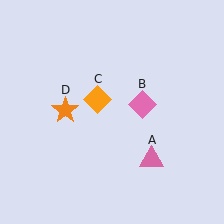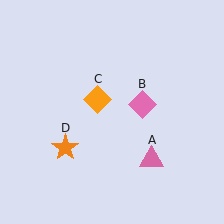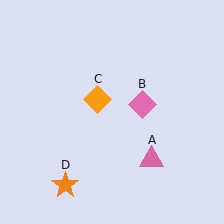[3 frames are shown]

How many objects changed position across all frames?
1 object changed position: orange star (object D).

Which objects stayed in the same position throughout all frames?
Pink triangle (object A) and pink diamond (object B) and orange diamond (object C) remained stationary.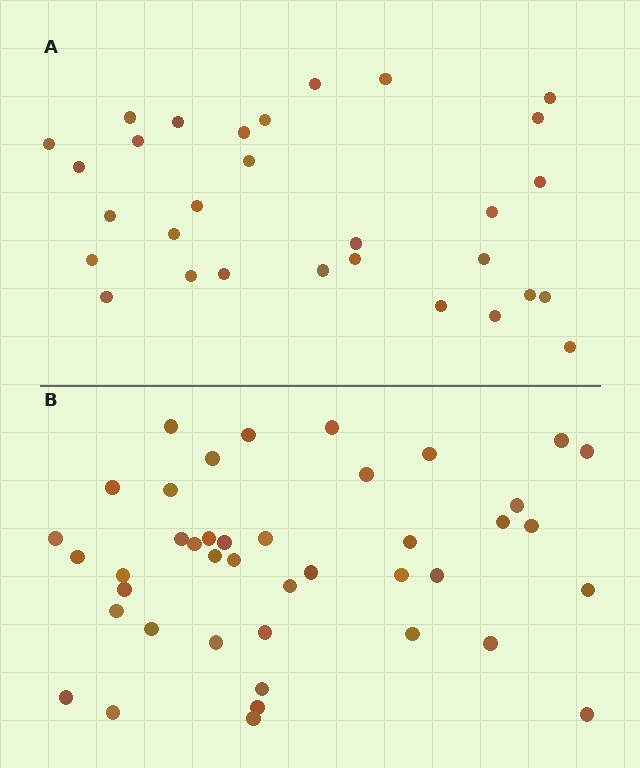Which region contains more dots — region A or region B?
Region B (the bottom region) has more dots.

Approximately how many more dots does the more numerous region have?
Region B has roughly 12 or so more dots than region A.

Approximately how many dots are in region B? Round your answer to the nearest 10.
About 40 dots. (The exact count is 42, which rounds to 40.)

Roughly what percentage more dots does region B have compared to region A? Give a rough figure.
About 40% more.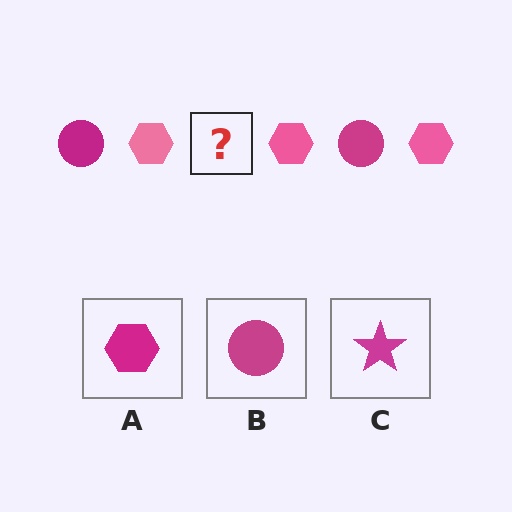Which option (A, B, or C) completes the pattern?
B.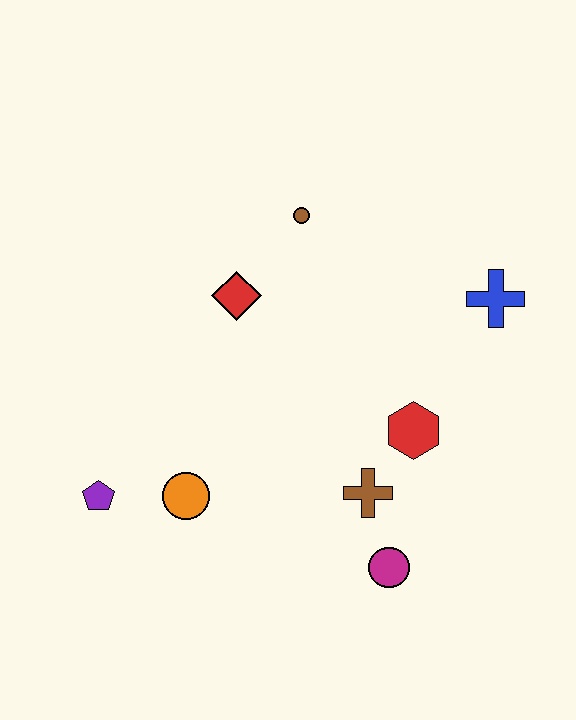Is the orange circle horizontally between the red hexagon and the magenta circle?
No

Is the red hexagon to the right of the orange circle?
Yes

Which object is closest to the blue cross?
The red hexagon is closest to the blue cross.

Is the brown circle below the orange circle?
No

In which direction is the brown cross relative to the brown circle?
The brown cross is below the brown circle.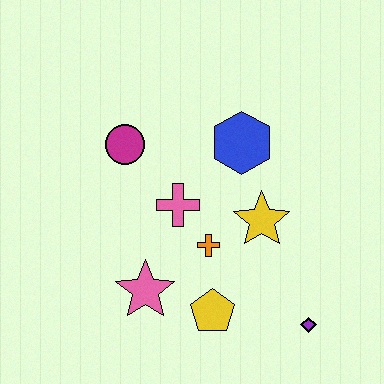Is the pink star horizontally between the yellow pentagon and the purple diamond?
No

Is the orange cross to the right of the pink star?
Yes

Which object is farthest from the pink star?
The blue hexagon is farthest from the pink star.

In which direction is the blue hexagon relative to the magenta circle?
The blue hexagon is to the right of the magenta circle.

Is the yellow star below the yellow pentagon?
No